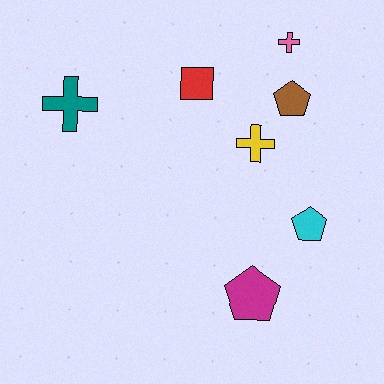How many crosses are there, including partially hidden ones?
There are 3 crosses.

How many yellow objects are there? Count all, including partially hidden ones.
There is 1 yellow object.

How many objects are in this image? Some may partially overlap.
There are 7 objects.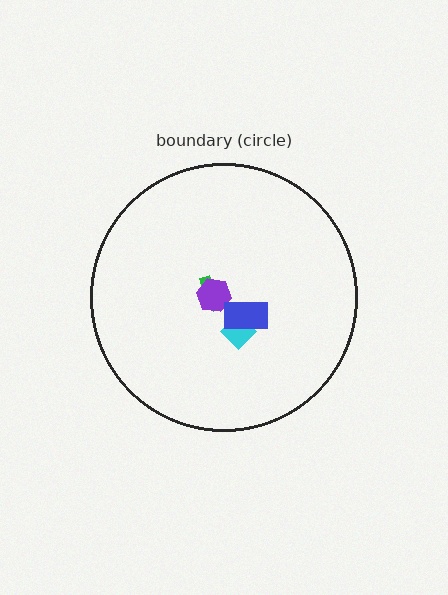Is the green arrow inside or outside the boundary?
Inside.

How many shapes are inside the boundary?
4 inside, 0 outside.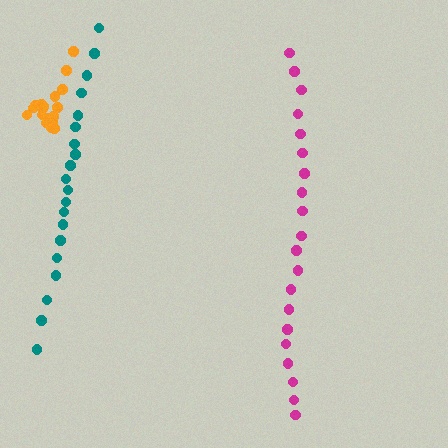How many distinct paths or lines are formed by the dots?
There are 3 distinct paths.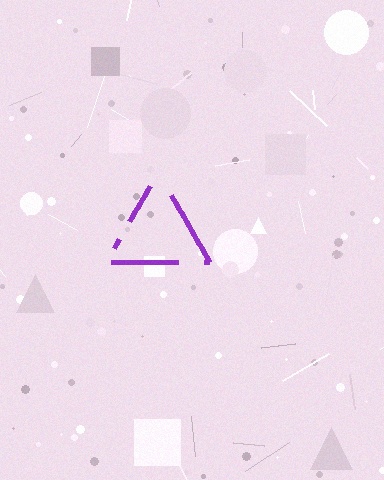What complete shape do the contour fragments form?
The contour fragments form a triangle.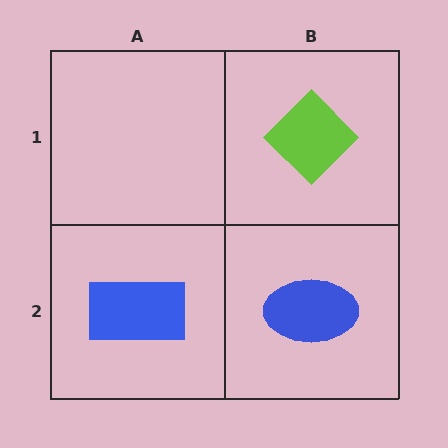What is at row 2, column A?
A blue rectangle.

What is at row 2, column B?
A blue ellipse.